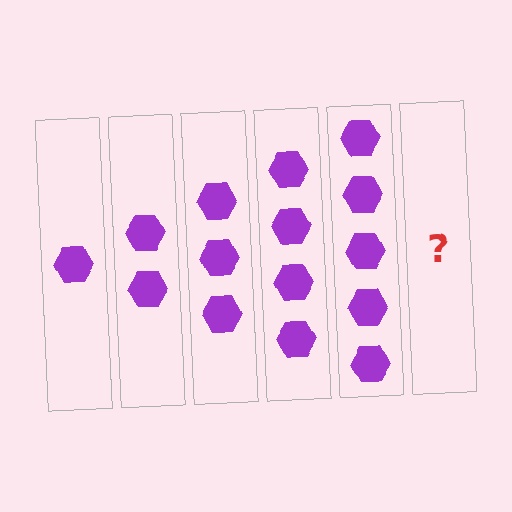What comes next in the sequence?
The next element should be 6 hexagons.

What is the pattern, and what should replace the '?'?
The pattern is that each step adds one more hexagon. The '?' should be 6 hexagons.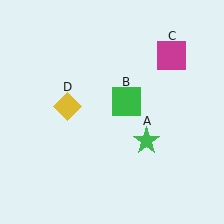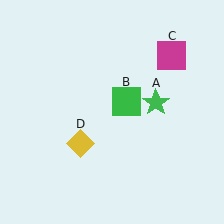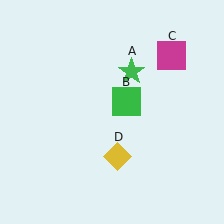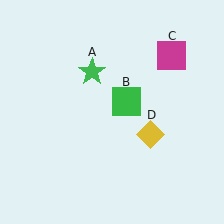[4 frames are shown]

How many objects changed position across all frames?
2 objects changed position: green star (object A), yellow diamond (object D).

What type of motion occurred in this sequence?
The green star (object A), yellow diamond (object D) rotated counterclockwise around the center of the scene.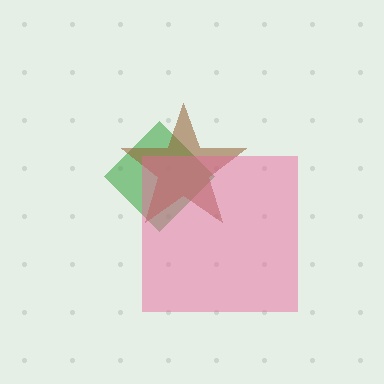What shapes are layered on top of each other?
The layered shapes are: a green diamond, a brown star, a pink square.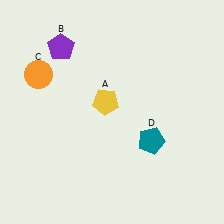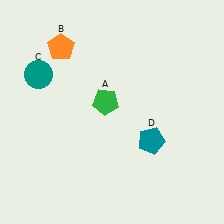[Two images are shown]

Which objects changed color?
A changed from yellow to green. B changed from purple to orange. C changed from orange to teal.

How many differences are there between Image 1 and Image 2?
There are 3 differences between the two images.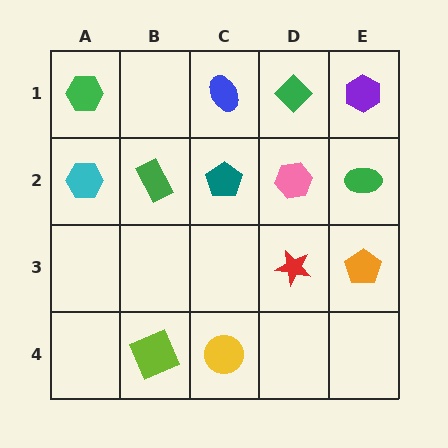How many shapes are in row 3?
2 shapes.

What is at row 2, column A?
A cyan hexagon.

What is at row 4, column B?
A lime square.